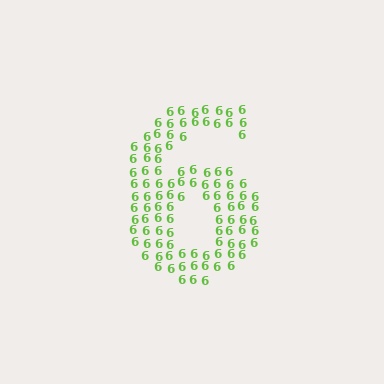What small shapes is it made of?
It is made of small digit 6's.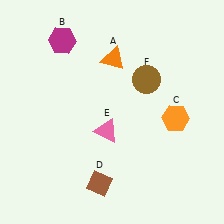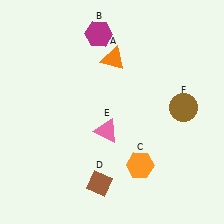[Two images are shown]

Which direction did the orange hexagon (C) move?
The orange hexagon (C) moved down.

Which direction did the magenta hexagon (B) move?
The magenta hexagon (B) moved right.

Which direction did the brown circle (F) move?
The brown circle (F) moved right.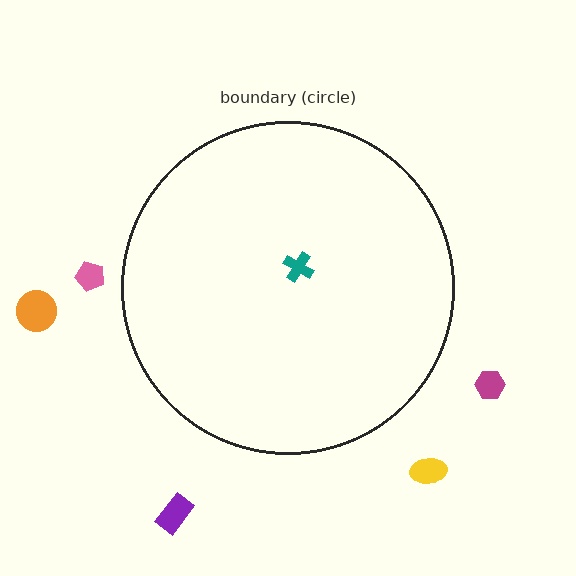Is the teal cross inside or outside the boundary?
Inside.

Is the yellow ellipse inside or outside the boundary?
Outside.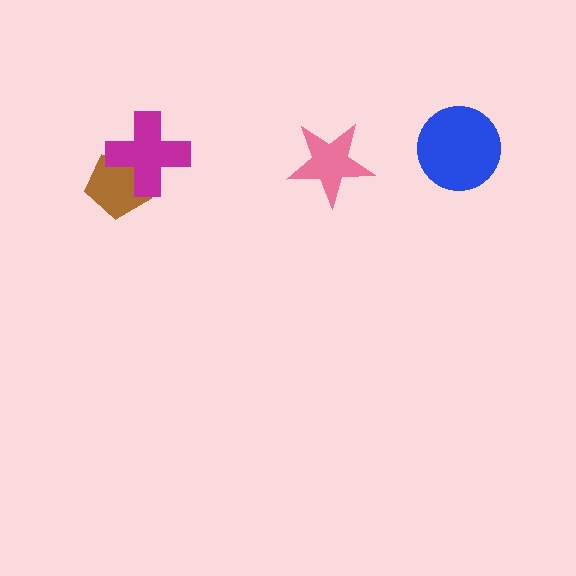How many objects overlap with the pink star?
0 objects overlap with the pink star.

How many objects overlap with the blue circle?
0 objects overlap with the blue circle.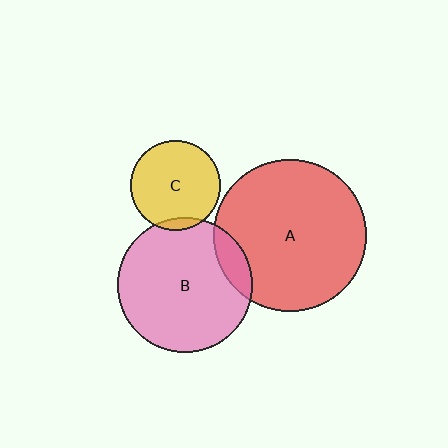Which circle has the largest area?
Circle A (red).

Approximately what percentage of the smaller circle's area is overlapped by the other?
Approximately 10%.